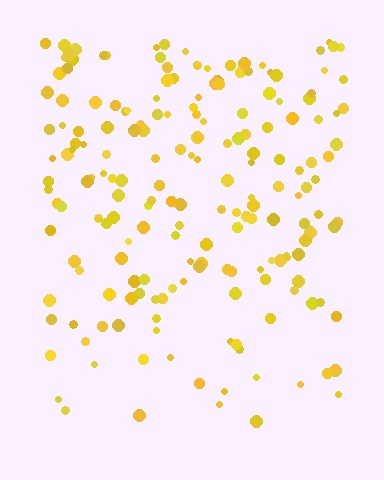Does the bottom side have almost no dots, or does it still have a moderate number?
Still a moderate number, just noticeably fewer than the top.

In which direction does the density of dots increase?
From bottom to top, with the top side densest.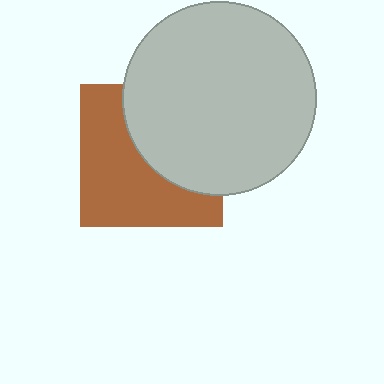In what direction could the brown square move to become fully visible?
The brown square could move toward the lower-left. That would shift it out from behind the light gray circle entirely.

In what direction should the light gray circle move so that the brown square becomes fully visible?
The light gray circle should move toward the upper-right. That is the shortest direction to clear the overlap and leave the brown square fully visible.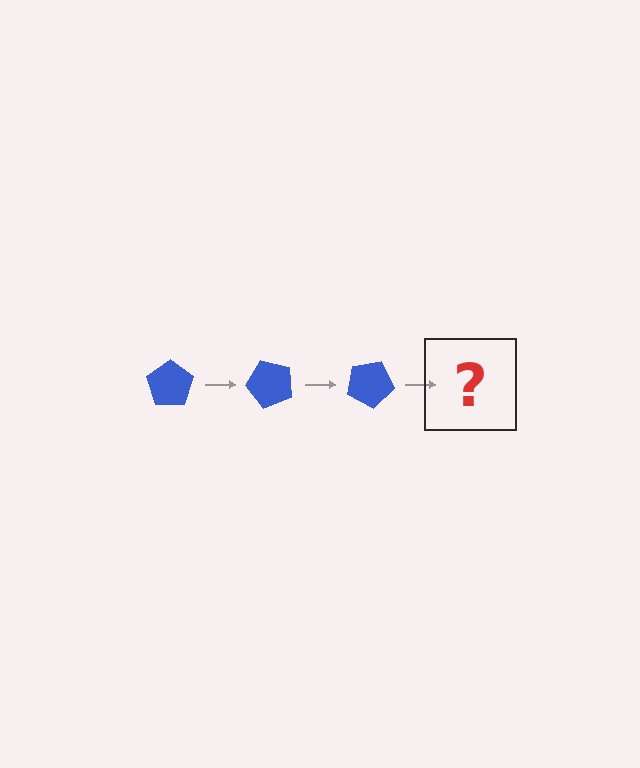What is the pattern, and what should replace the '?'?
The pattern is that the pentagon rotates 50 degrees each step. The '?' should be a blue pentagon rotated 150 degrees.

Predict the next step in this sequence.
The next step is a blue pentagon rotated 150 degrees.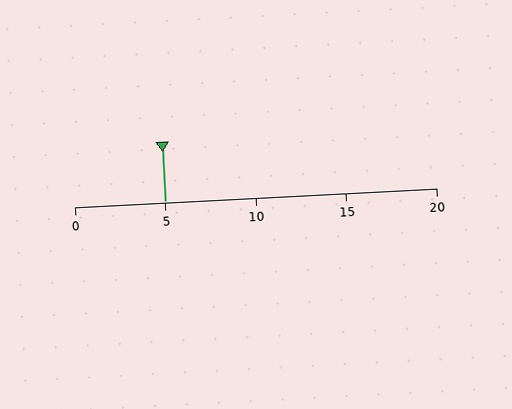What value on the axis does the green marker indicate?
The marker indicates approximately 5.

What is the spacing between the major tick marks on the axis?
The major ticks are spaced 5 apart.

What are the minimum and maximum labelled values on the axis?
The axis runs from 0 to 20.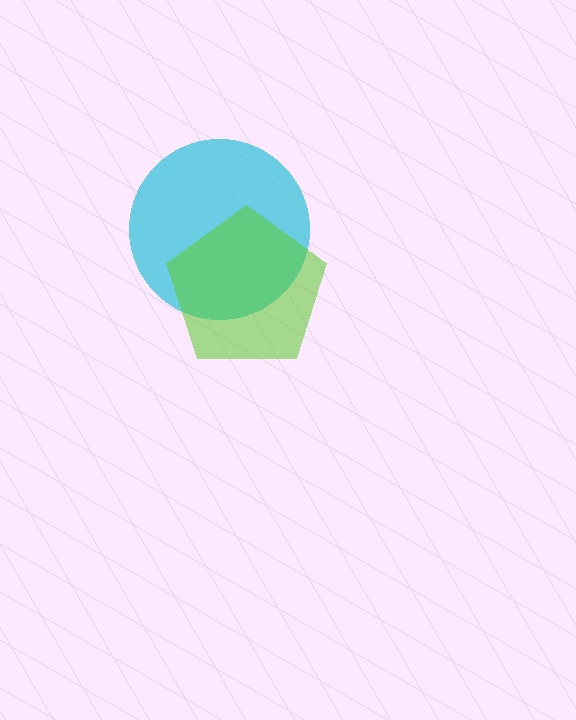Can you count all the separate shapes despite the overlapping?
Yes, there are 2 separate shapes.